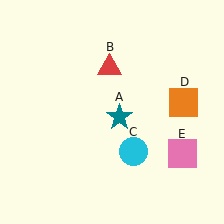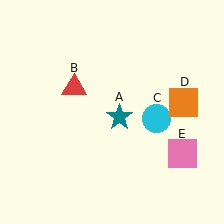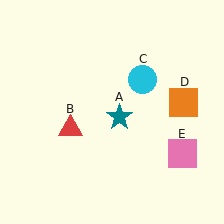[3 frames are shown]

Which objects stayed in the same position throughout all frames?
Teal star (object A) and orange square (object D) and pink square (object E) remained stationary.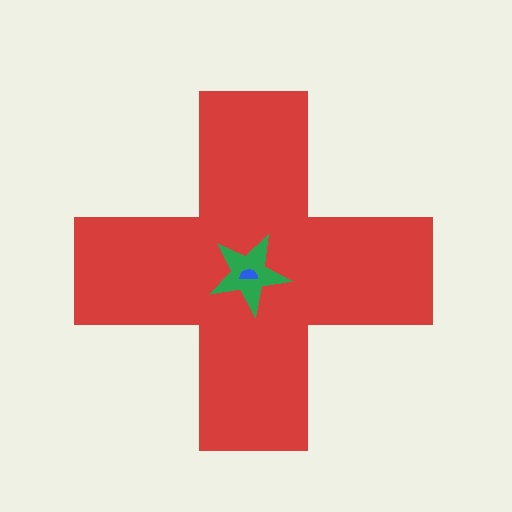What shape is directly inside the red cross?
The green star.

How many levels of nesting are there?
3.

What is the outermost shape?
The red cross.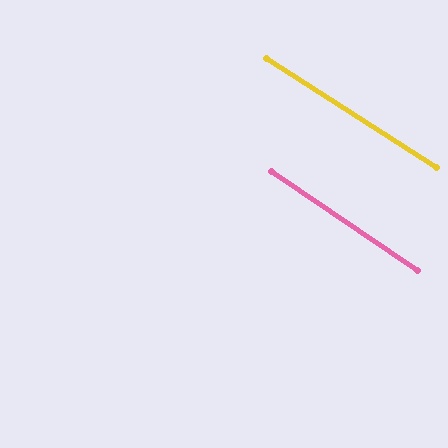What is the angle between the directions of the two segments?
Approximately 2 degrees.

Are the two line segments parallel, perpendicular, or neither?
Parallel — their directions differ by only 1.7°.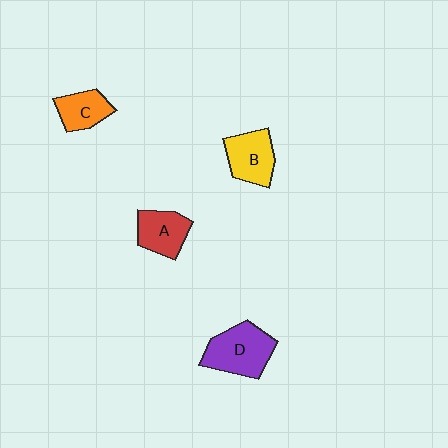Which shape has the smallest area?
Shape C (orange).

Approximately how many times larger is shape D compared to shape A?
Approximately 1.5 times.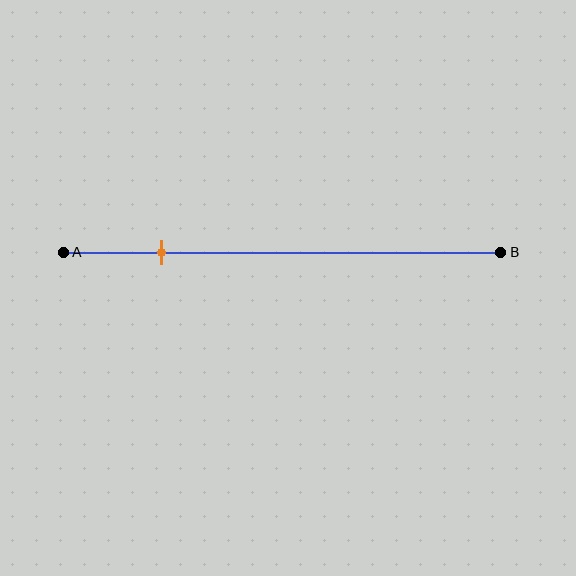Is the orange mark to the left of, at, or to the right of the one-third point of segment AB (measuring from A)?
The orange mark is to the left of the one-third point of segment AB.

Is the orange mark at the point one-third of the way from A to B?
No, the mark is at about 20% from A, not at the 33% one-third point.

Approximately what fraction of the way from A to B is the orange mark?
The orange mark is approximately 20% of the way from A to B.